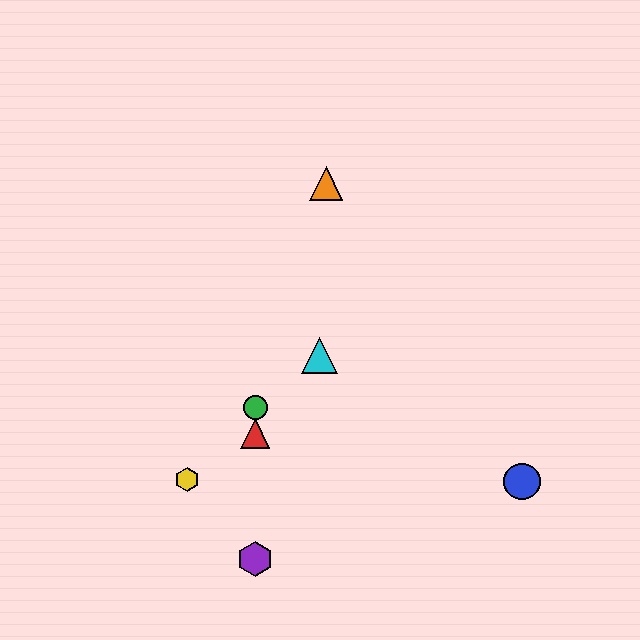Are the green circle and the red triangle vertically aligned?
Yes, both are at x≈255.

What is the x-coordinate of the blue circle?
The blue circle is at x≈522.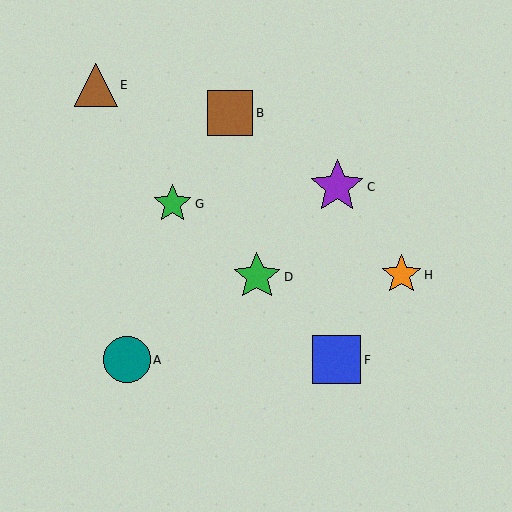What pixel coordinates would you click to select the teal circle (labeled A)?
Click at (127, 360) to select the teal circle A.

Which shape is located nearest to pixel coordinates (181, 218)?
The green star (labeled G) at (173, 204) is nearest to that location.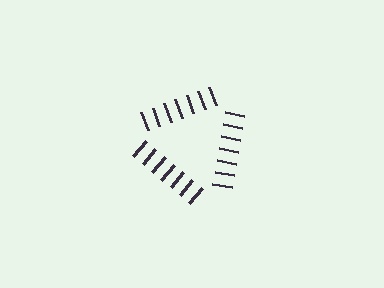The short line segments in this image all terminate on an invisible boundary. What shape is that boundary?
An illusory triangle — the line segments terminate on its edges but no continuous stroke is drawn.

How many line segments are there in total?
21 — 7 along each of the 3 edges.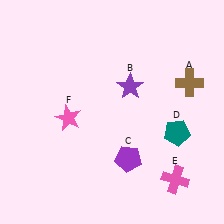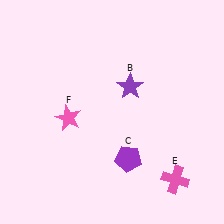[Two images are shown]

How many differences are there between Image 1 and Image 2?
There are 2 differences between the two images.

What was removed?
The brown cross (A), the teal pentagon (D) were removed in Image 2.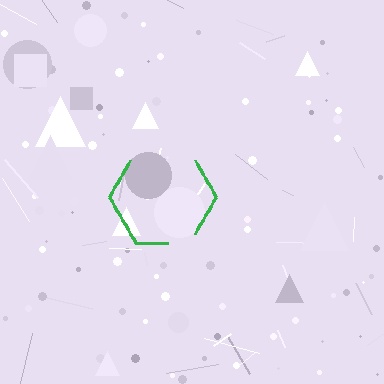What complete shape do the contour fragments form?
The contour fragments form a hexagon.